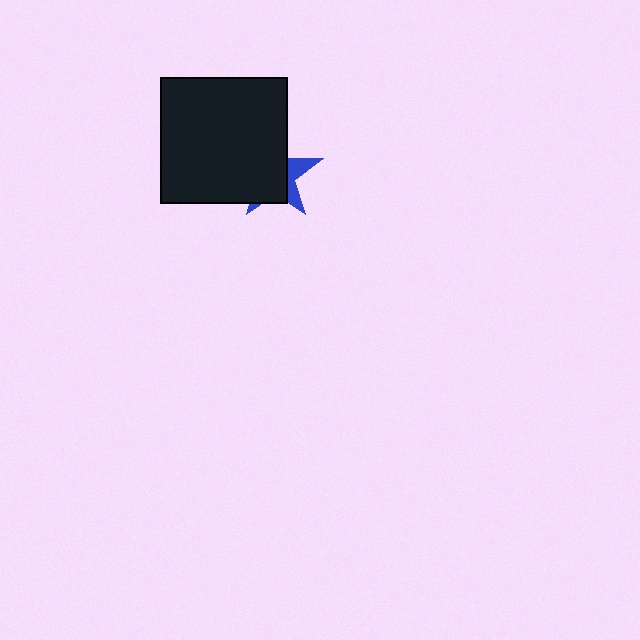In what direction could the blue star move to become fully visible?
The blue star could move right. That would shift it out from behind the black square entirely.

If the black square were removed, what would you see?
You would see the complete blue star.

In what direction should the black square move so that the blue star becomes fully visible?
The black square should move left. That is the shortest direction to clear the overlap and leave the blue star fully visible.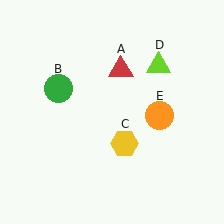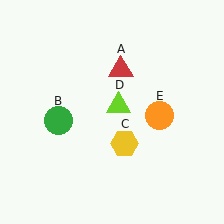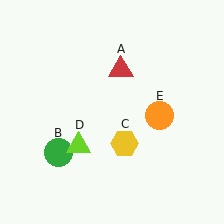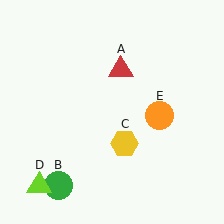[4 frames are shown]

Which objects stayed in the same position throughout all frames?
Red triangle (object A) and yellow hexagon (object C) and orange circle (object E) remained stationary.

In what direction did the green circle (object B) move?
The green circle (object B) moved down.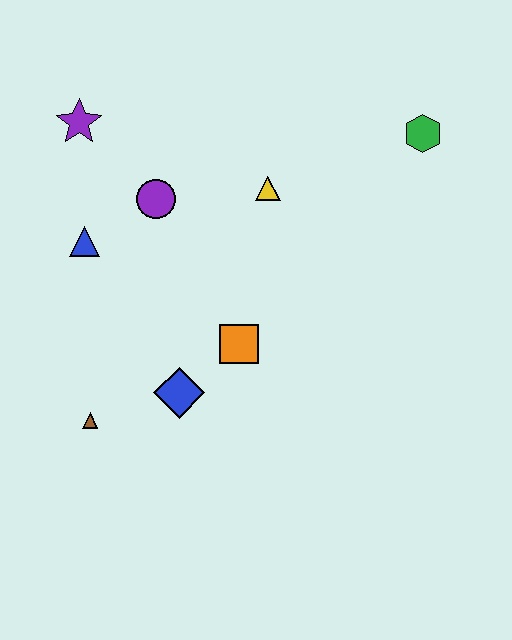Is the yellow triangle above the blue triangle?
Yes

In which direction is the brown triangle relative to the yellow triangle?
The brown triangle is below the yellow triangle.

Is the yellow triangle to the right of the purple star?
Yes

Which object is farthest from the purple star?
The green hexagon is farthest from the purple star.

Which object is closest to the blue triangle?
The purple circle is closest to the blue triangle.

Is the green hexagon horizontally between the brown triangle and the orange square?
No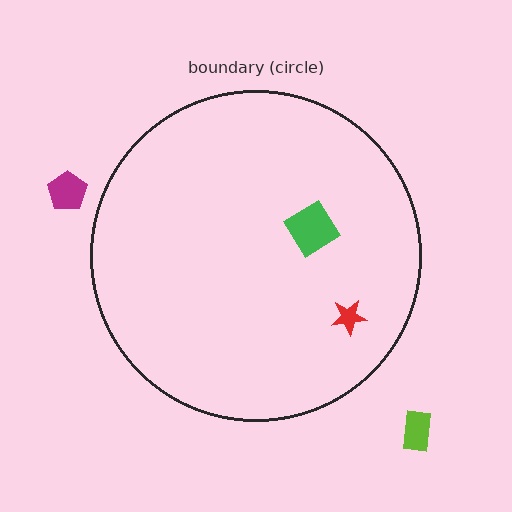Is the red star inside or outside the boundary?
Inside.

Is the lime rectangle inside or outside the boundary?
Outside.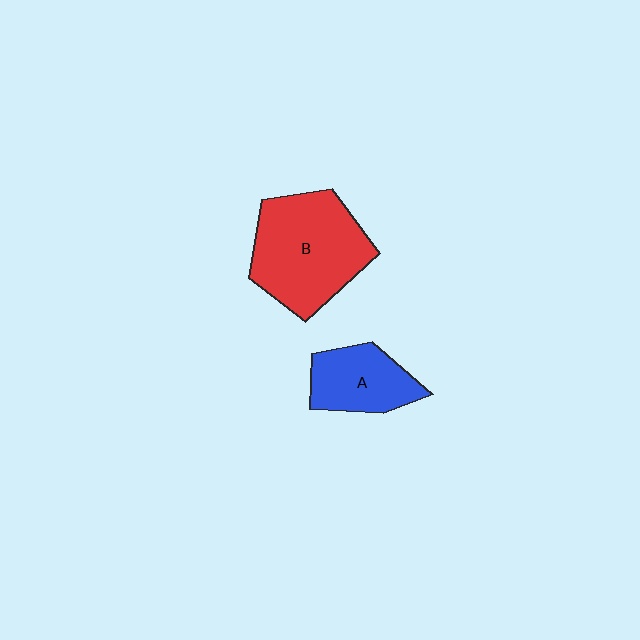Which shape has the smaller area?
Shape A (blue).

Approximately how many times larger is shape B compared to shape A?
Approximately 1.8 times.